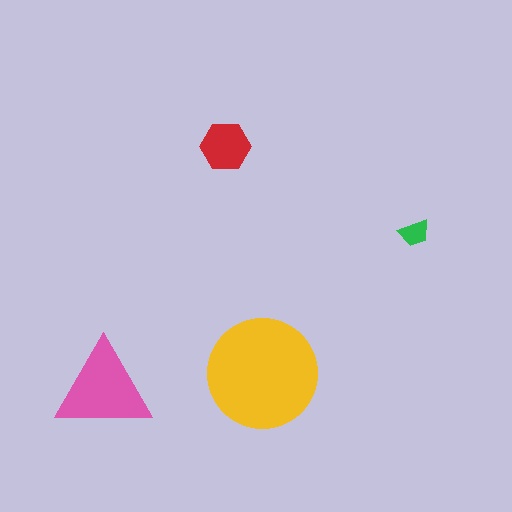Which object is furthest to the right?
The green trapezoid is rightmost.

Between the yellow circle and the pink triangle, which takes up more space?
The yellow circle.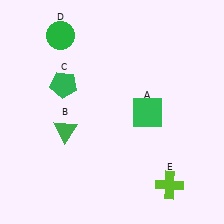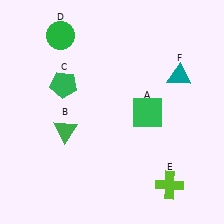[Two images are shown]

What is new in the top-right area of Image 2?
A teal triangle (F) was added in the top-right area of Image 2.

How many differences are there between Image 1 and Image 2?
There is 1 difference between the two images.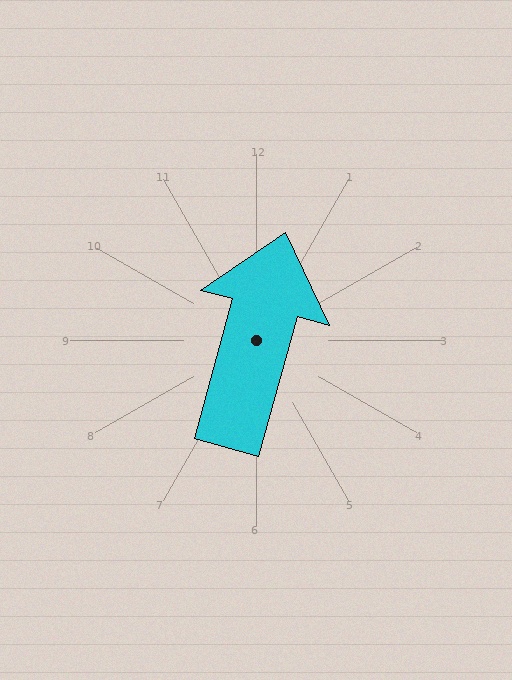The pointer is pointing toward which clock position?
Roughly 1 o'clock.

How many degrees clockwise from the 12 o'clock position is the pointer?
Approximately 15 degrees.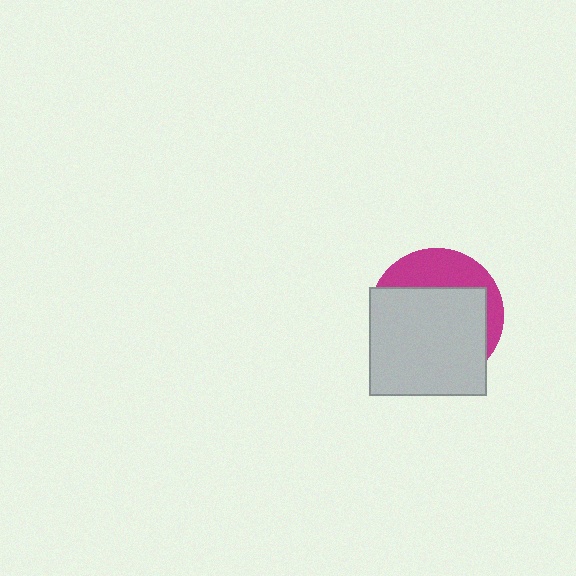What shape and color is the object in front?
The object in front is a light gray rectangle.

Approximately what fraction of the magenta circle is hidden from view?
Roughly 69% of the magenta circle is hidden behind the light gray rectangle.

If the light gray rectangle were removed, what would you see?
You would see the complete magenta circle.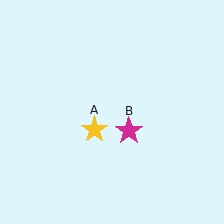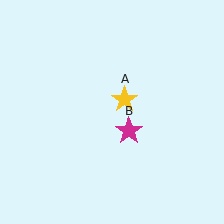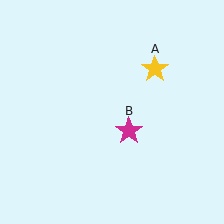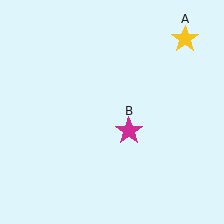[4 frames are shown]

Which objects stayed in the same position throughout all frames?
Magenta star (object B) remained stationary.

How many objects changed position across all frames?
1 object changed position: yellow star (object A).